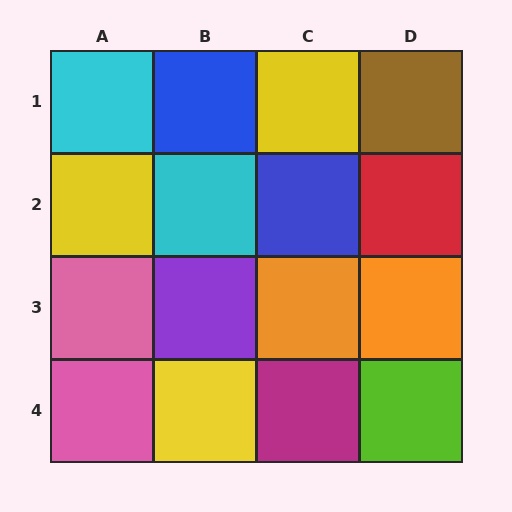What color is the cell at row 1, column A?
Cyan.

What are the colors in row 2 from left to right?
Yellow, cyan, blue, red.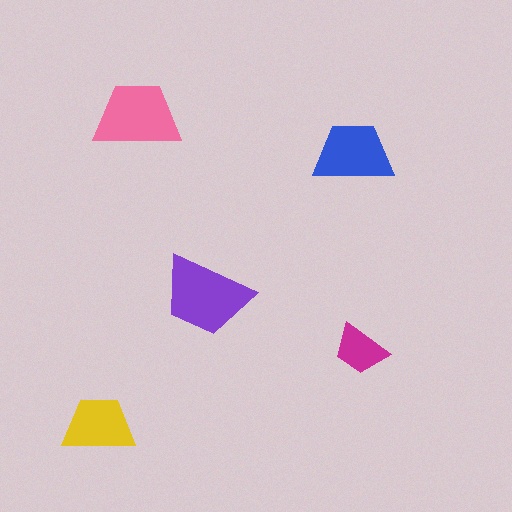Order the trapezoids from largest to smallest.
the purple one, the pink one, the blue one, the yellow one, the magenta one.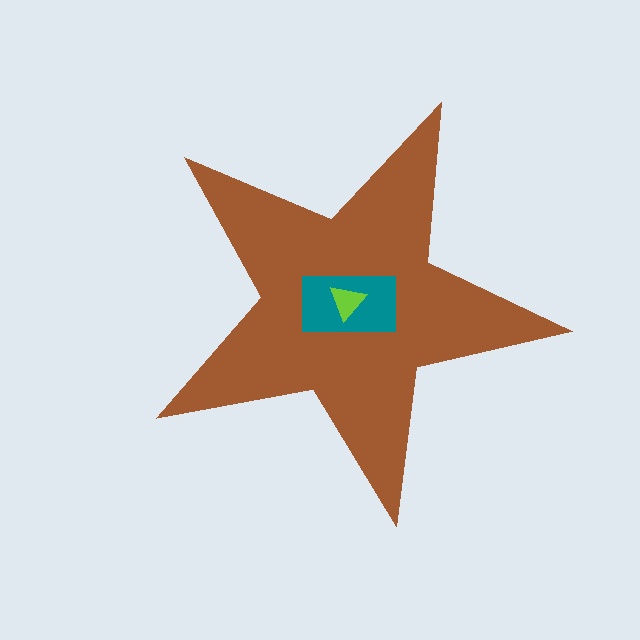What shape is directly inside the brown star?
The teal rectangle.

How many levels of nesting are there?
3.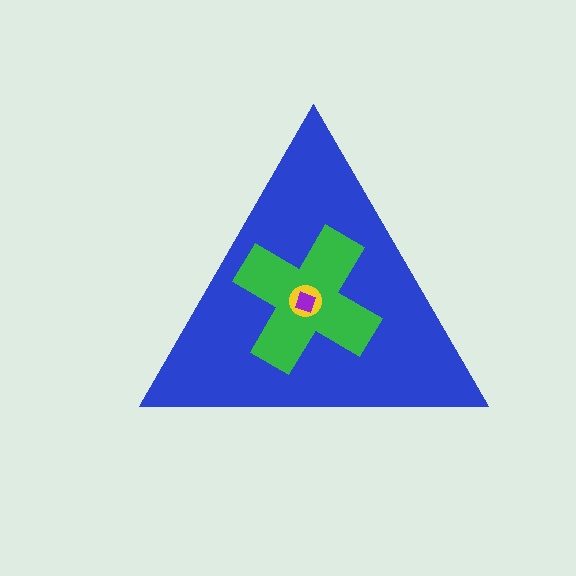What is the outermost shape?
The blue triangle.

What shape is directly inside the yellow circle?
The purple diamond.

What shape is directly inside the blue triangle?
The green cross.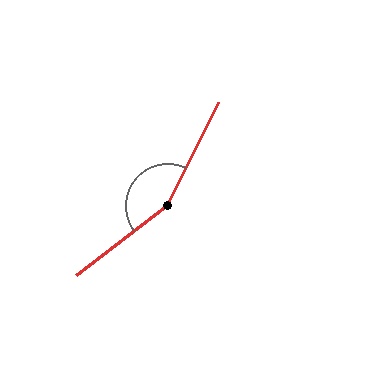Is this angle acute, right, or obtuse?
It is obtuse.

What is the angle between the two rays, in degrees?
Approximately 154 degrees.